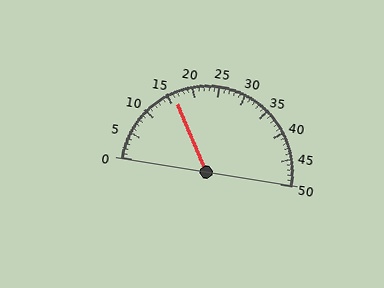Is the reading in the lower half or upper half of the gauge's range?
The reading is in the lower half of the range (0 to 50).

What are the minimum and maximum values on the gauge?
The gauge ranges from 0 to 50.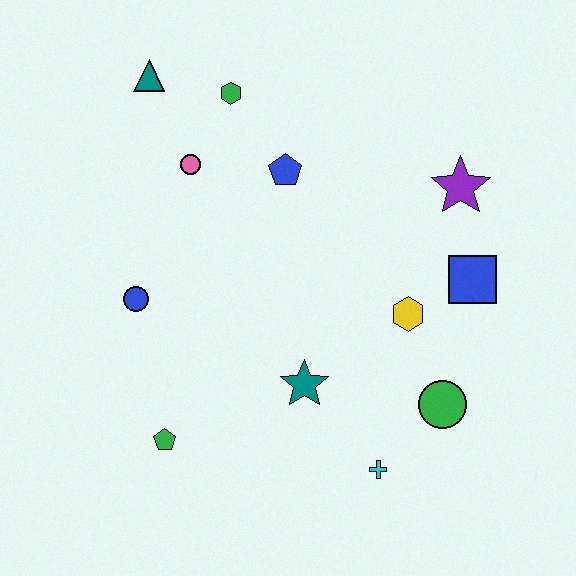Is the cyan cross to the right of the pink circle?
Yes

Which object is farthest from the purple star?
The green pentagon is farthest from the purple star.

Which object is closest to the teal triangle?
The green hexagon is closest to the teal triangle.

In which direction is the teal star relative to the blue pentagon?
The teal star is below the blue pentagon.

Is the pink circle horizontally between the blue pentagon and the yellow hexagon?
No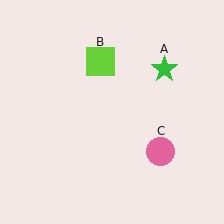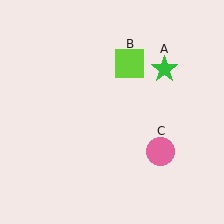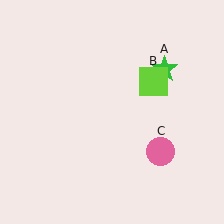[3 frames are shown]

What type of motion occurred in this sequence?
The lime square (object B) rotated clockwise around the center of the scene.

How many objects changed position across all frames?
1 object changed position: lime square (object B).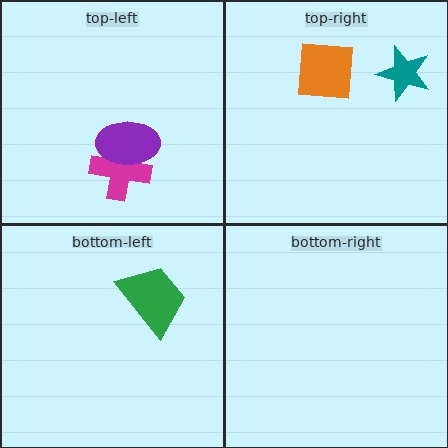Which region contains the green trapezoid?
The bottom-left region.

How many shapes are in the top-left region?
2.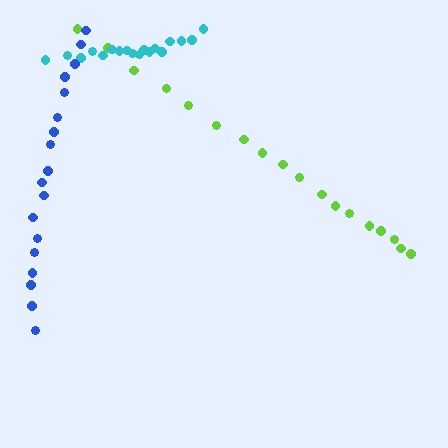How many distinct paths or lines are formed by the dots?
There are 3 distinct paths.